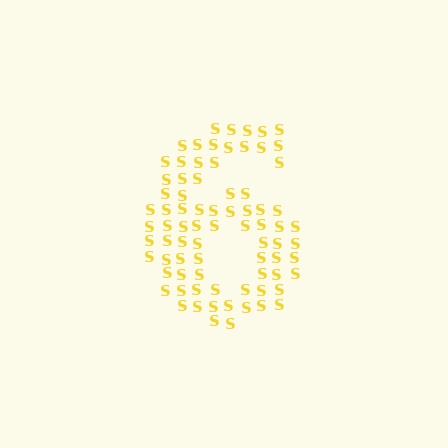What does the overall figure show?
The overall figure shows the digit 6.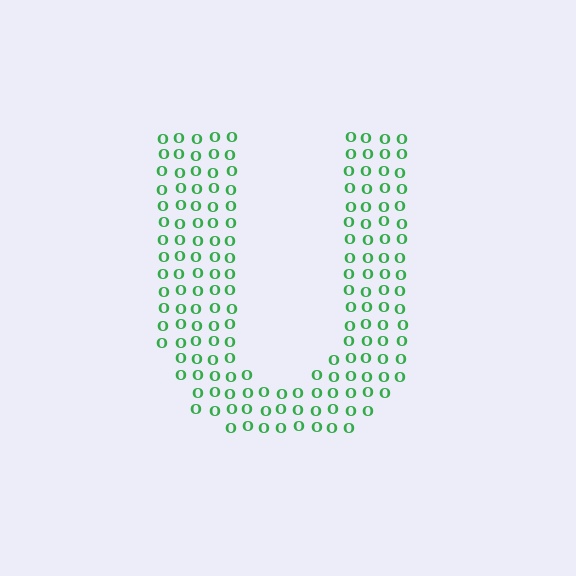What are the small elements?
The small elements are letter O's.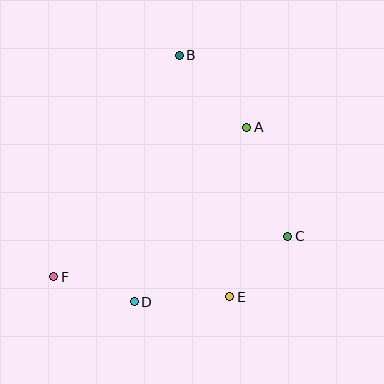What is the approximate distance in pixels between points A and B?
The distance between A and B is approximately 99 pixels.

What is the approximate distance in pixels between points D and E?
The distance between D and E is approximately 95 pixels.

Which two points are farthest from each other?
Points B and F are farthest from each other.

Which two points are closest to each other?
Points C and E are closest to each other.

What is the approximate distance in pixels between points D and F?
The distance between D and F is approximately 85 pixels.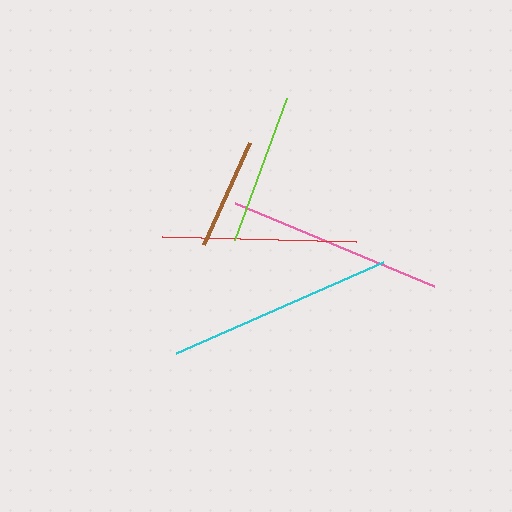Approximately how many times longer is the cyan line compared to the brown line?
The cyan line is approximately 2.0 times the length of the brown line.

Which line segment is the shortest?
The brown line is the shortest at approximately 112 pixels.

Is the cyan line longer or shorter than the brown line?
The cyan line is longer than the brown line.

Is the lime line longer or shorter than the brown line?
The lime line is longer than the brown line.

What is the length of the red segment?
The red segment is approximately 194 pixels long.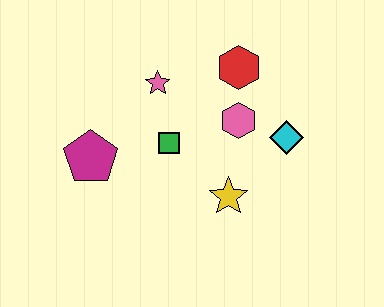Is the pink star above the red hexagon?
No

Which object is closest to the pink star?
The green square is closest to the pink star.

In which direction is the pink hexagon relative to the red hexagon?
The pink hexagon is below the red hexagon.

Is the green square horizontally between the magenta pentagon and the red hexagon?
Yes